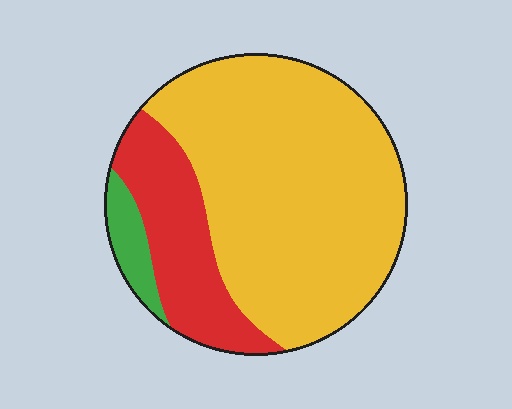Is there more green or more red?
Red.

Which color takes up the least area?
Green, at roughly 5%.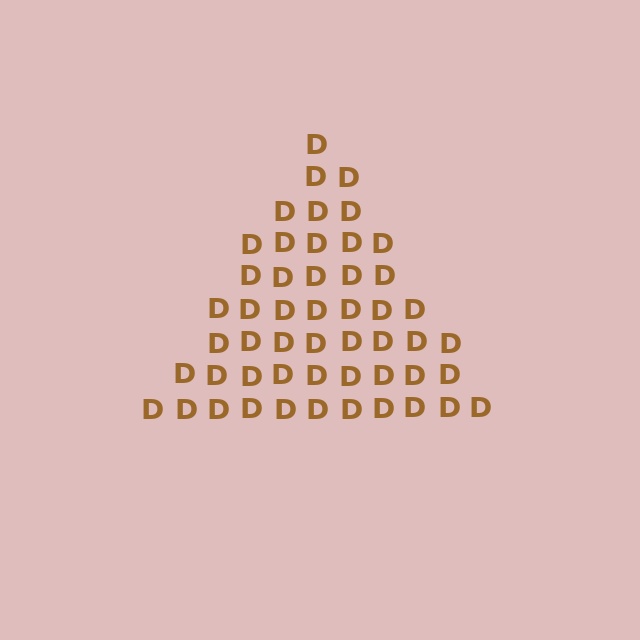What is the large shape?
The large shape is a triangle.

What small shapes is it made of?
It is made of small letter D's.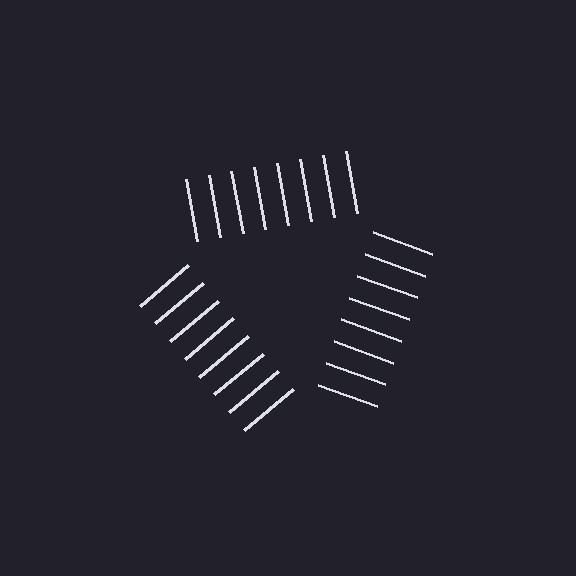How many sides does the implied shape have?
3 sides — the line-ends trace a triangle.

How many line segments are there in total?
24 — 8 along each of the 3 edges.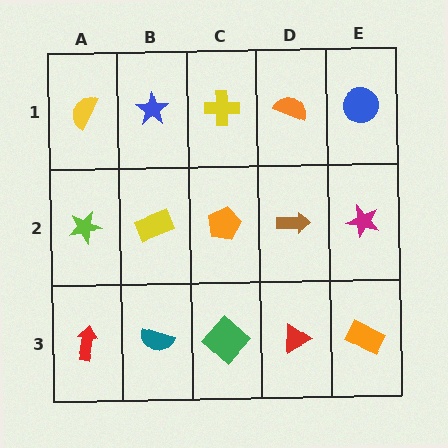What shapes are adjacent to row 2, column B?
A blue star (row 1, column B), a teal semicircle (row 3, column B), a lime star (row 2, column A), an orange pentagon (row 2, column C).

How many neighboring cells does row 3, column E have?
2.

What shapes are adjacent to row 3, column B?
A yellow rectangle (row 2, column B), a red arrow (row 3, column A), a green diamond (row 3, column C).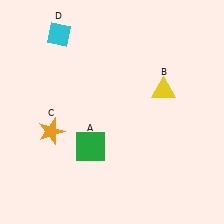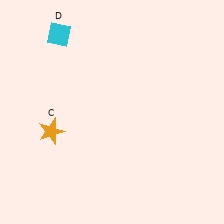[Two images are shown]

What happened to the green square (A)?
The green square (A) was removed in Image 2. It was in the bottom-left area of Image 1.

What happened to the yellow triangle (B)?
The yellow triangle (B) was removed in Image 2. It was in the top-right area of Image 1.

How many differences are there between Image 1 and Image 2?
There are 2 differences between the two images.